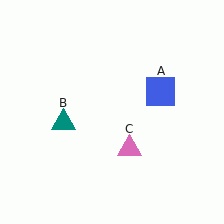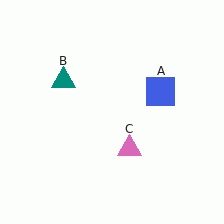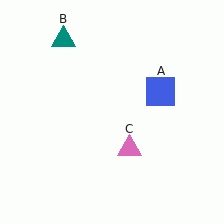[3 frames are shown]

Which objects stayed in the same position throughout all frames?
Blue square (object A) and pink triangle (object C) remained stationary.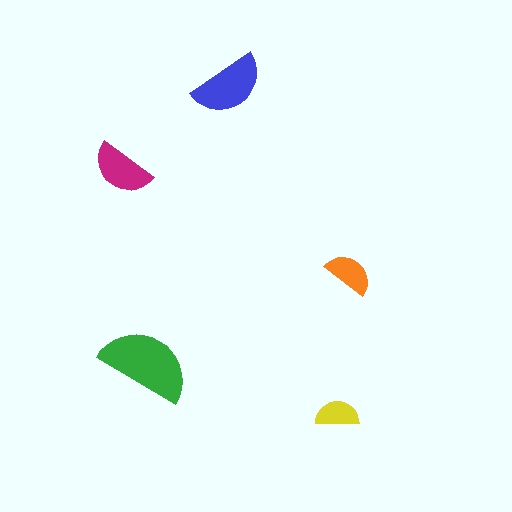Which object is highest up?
The blue semicircle is topmost.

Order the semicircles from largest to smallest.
the green one, the blue one, the magenta one, the orange one, the yellow one.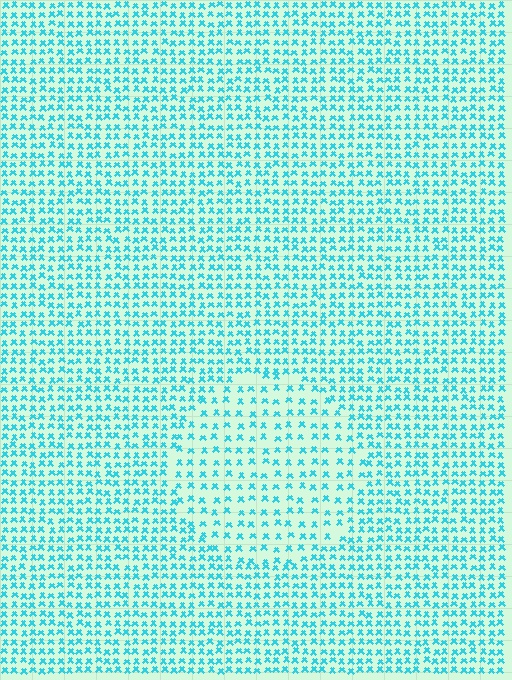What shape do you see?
I see a circle.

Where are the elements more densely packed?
The elements are more densely packed outside the circle boundary.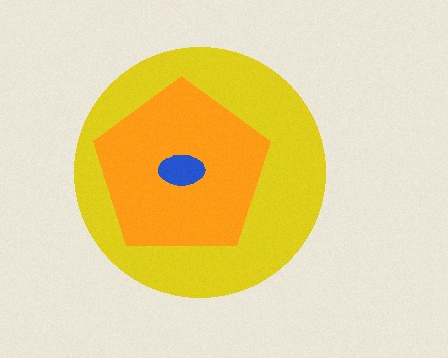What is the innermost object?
The blue ellipse.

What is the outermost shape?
The yellow circle.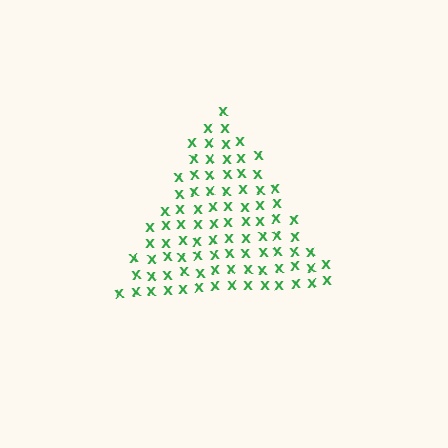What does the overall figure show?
The overall figure shows a triangle.